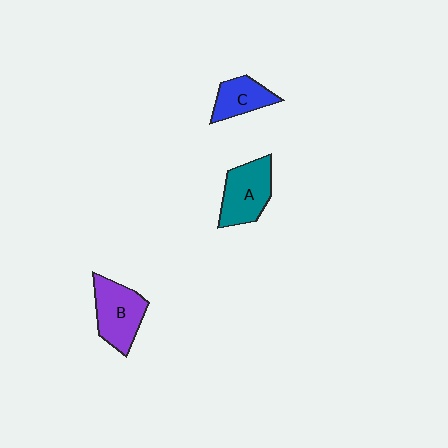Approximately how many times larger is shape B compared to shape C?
Approximately 1.5 times.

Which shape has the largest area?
Shape B (purple).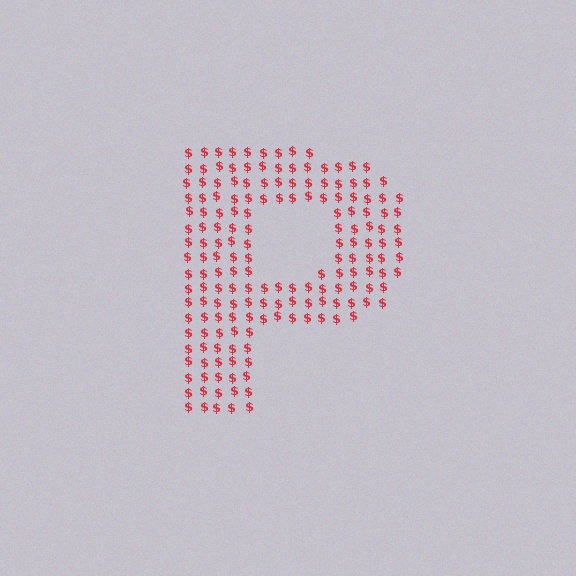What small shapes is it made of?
It is made of small dollar signs.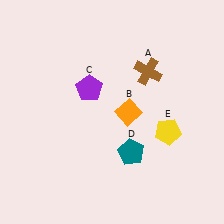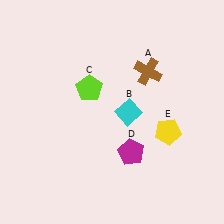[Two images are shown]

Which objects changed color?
B changed from orange to cyan. C changed from purple to lime. D changed from teal to magenta.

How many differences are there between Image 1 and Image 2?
There are 3 differences between the two images.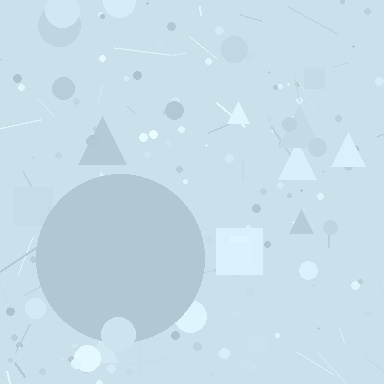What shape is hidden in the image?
A circle is hidden in the image.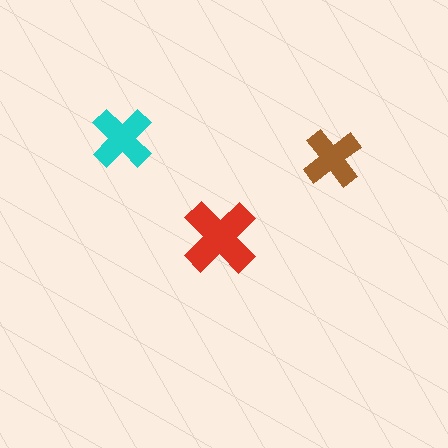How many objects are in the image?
There are 3 objects in the image.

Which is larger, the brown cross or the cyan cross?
The cyan one.